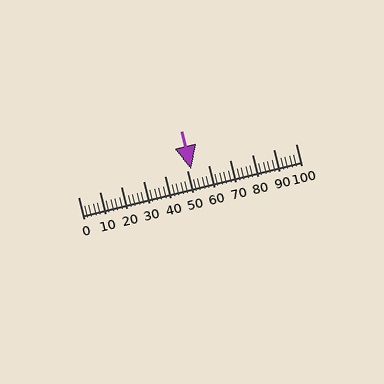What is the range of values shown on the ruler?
The ruler shows values from 0 to 100.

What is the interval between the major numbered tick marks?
The major tick marks are spaced 10 units apart.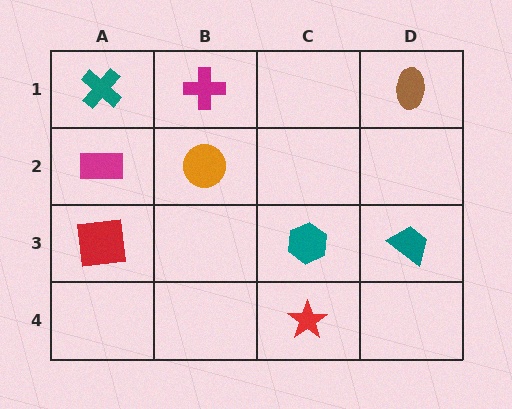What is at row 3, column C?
A teal hexagon.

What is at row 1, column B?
A magenta cross.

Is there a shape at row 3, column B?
No, that cell is empty.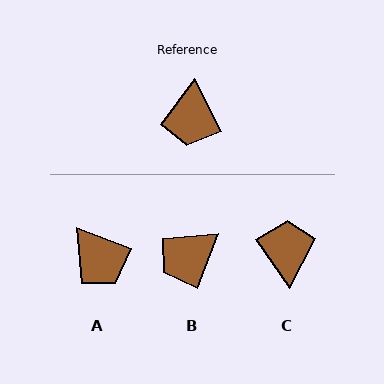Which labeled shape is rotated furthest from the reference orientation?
C, about 172 degrees away.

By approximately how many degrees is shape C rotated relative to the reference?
Approximately 172 degrees clockwise.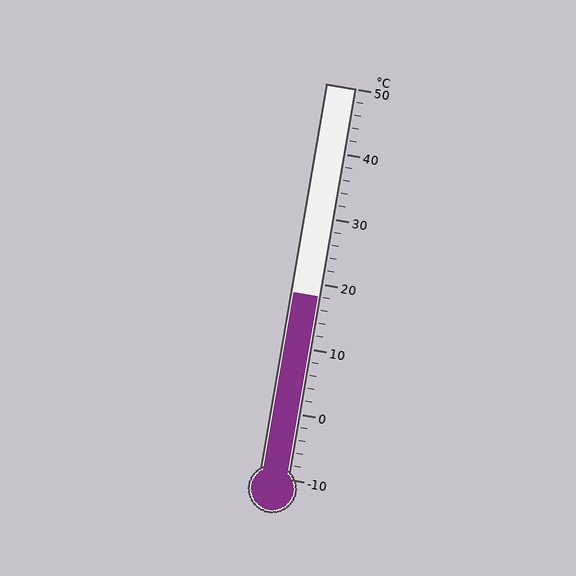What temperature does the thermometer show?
The thermometer shows approximately 18°C.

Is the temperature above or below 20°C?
The temperature is below 20°C.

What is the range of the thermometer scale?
The thermometer scale ranges from -10°C to 50°C.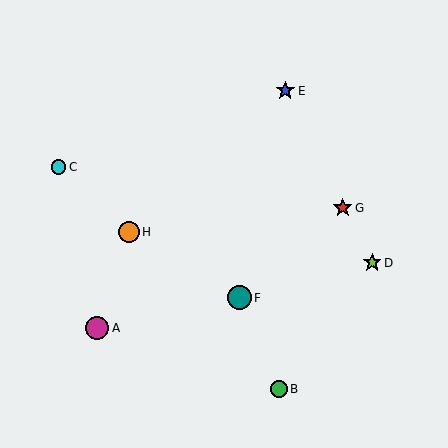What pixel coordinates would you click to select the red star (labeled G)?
Click at (343, 208) to select the red star G.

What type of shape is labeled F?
Shape F is a teal circle.